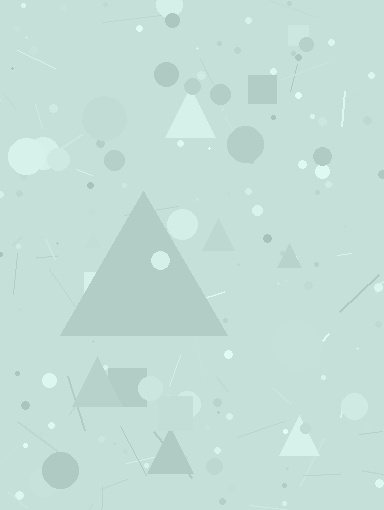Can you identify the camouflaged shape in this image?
The camouflaged shape is a triangle.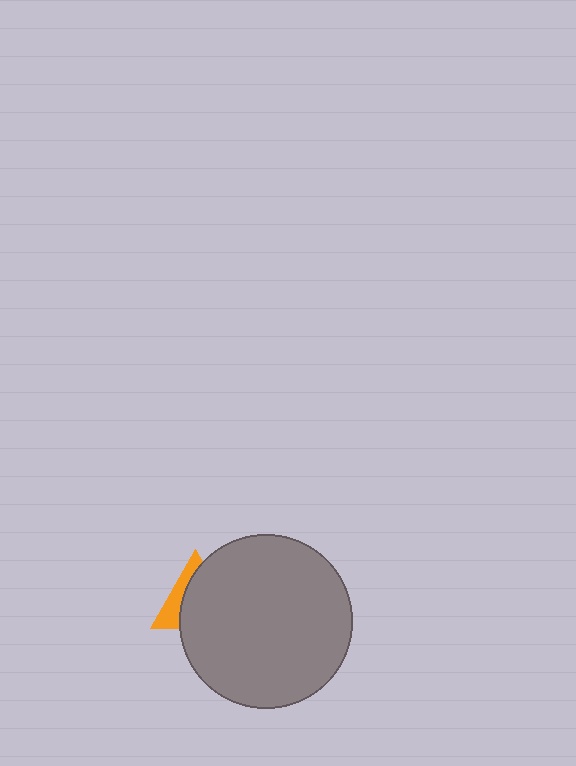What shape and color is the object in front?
The object in front is a gray circle.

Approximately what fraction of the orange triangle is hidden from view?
Roughly 67% of the orange triangle is hidden behind the gray circle.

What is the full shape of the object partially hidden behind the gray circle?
The partially hidden object is an orange triangle.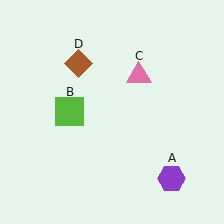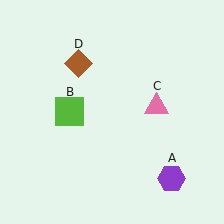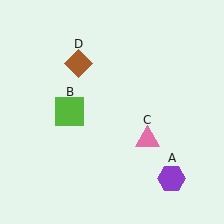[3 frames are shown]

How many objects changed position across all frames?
1 object changed position: pink triangle (object C).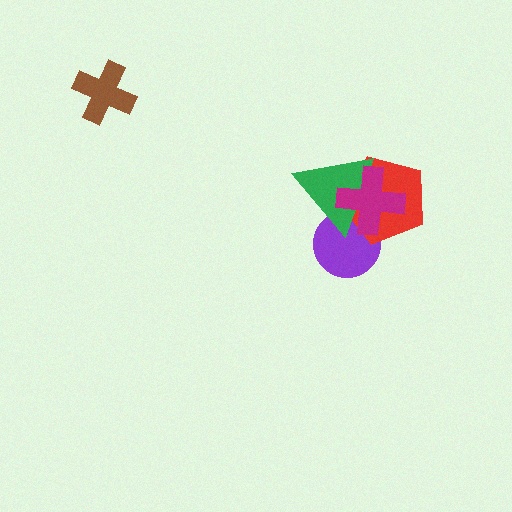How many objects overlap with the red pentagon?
3 objects overlap with the red pentagon.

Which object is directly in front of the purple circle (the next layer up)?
The red pentagon is directly in front of the purple circle.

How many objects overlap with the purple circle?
3 objects overlap with the purple circle.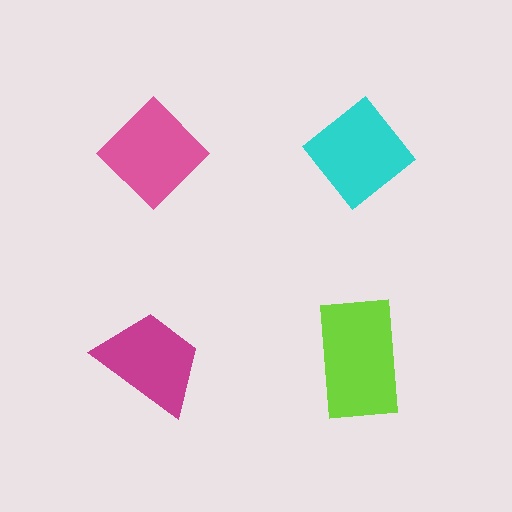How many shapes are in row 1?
2 shapes.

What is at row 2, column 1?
A magenta trapezoid.